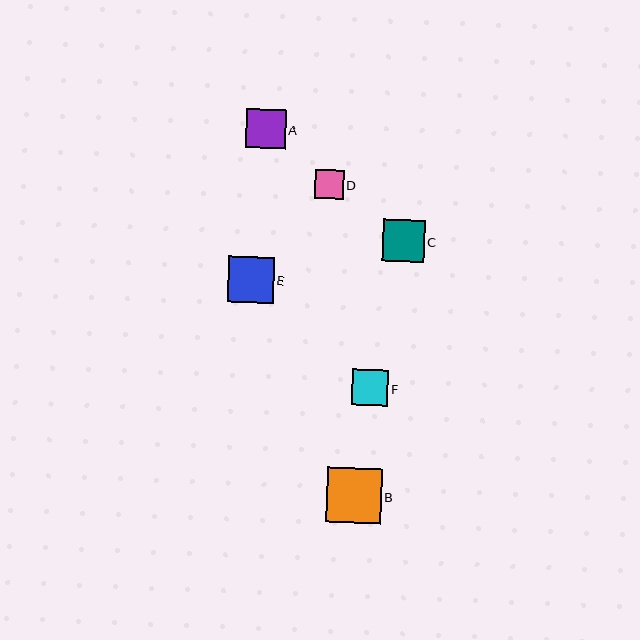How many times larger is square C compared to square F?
Square C is approximately 1.2 times the size of square F.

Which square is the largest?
Square B is the largest with a size of approximately 55 pixels.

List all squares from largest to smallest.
From largest to smallest: B, E, C, A, F, D.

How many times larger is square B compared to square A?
Square B is approximately 1.4 times the size of square A.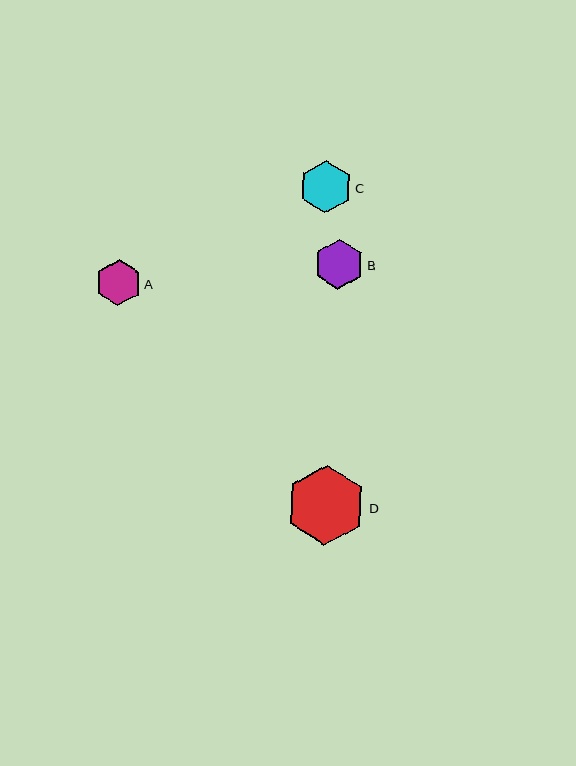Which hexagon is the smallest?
Hexagon A is the smallest with a size of approximately 46 pixels.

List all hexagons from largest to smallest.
From largest to smallest: D, C, B, A.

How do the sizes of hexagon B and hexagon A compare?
Hexagon B and hexagon A are approximately the same size.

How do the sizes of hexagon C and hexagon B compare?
Hexagon C and hexagon B are approximately the same size.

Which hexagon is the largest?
Hexagon D is the largest with a size of approximately 80 pixels.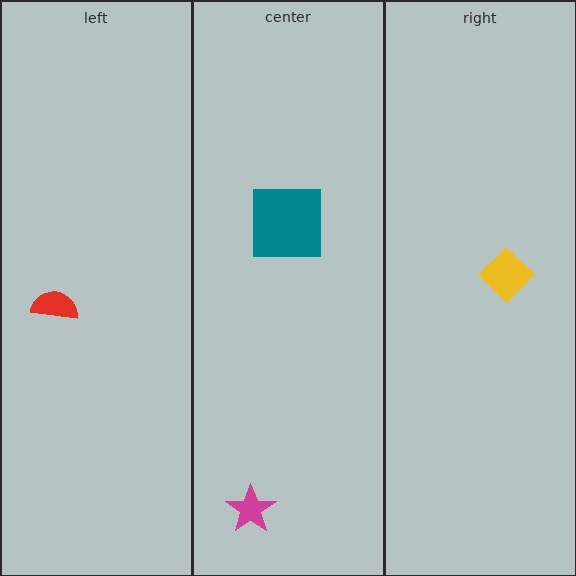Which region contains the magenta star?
The center region.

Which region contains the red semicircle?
The left region.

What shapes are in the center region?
The teal square, the magenta star.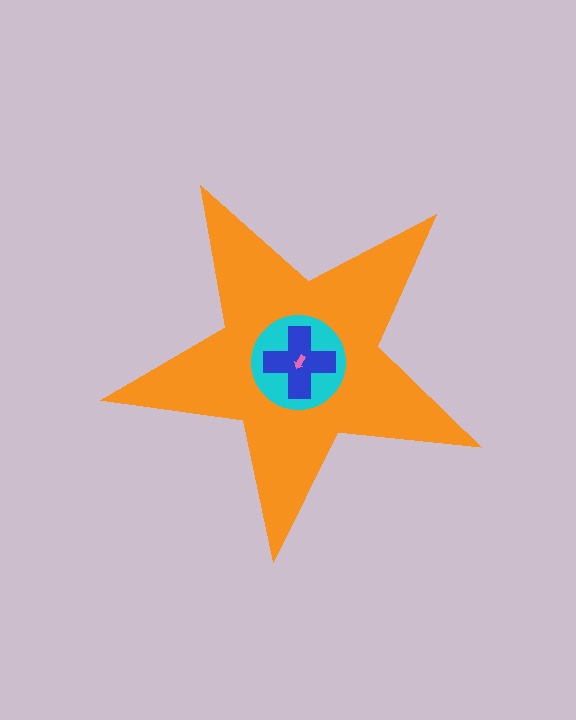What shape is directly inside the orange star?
The cyan circle.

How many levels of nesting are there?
4.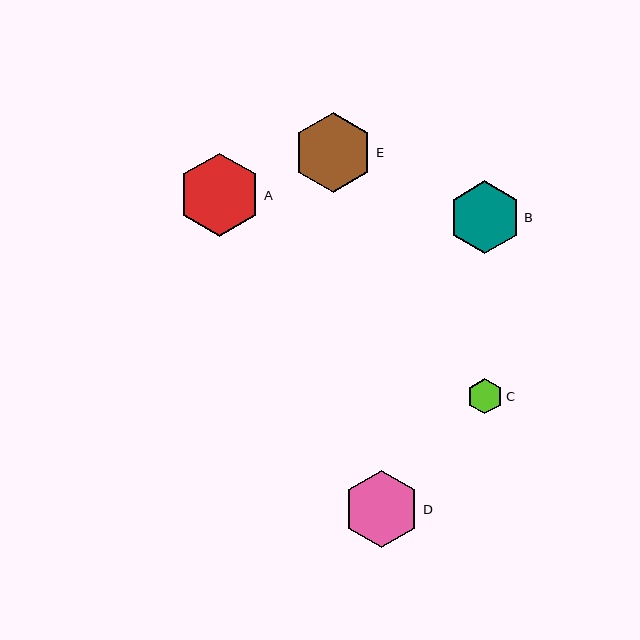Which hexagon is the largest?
Hexagon A is the largest with a size of approximately 83 pixels.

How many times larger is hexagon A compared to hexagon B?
Hexagon A is approximately 1.1 times the size of hexagon B.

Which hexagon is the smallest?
Hexagon C is the smallest with a size of approximately 35 pixels.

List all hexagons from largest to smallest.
From largest to smallest: A, E, D, B, C.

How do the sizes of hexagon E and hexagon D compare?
Hexagon E and hexagon D are approximately the same size.